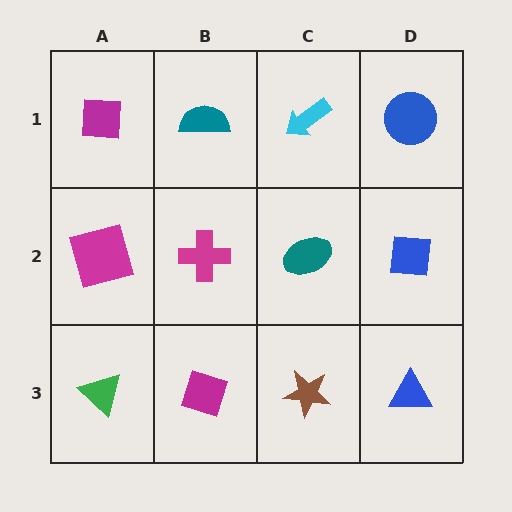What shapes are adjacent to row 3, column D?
A blue square (row 2, column D), a brown star (row 3, column C).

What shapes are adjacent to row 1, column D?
A blue square (row 2, column D), a cyan arrow (row 1, column C).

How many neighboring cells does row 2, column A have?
3.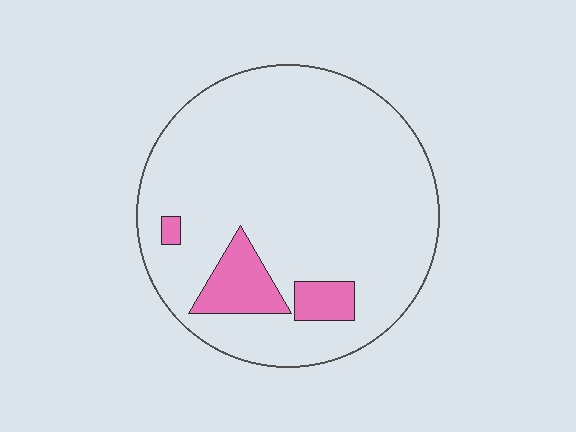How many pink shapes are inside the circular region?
3.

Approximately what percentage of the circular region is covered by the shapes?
Approximately 10%.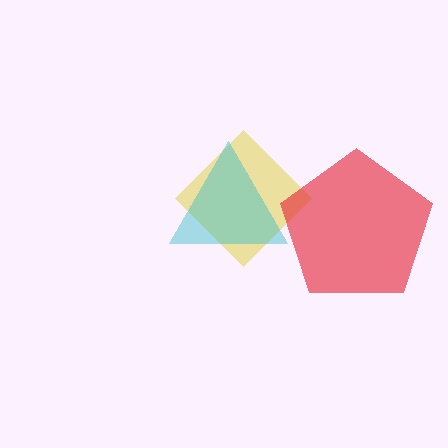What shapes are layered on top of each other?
The layered shapes are: a yellow diamond, a cyan triangle, a red pentagon.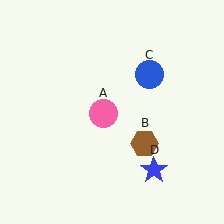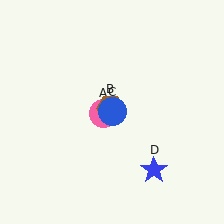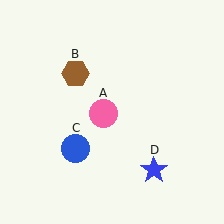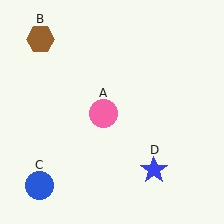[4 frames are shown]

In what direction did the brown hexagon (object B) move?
The brown hexagon (object B) moved up and to the left.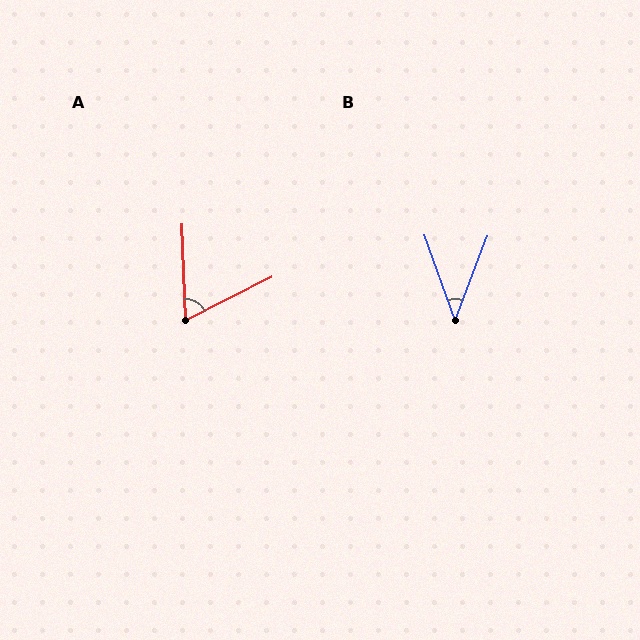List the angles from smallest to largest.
B (40°), A (65°).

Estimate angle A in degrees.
Approximately 65 degrees.